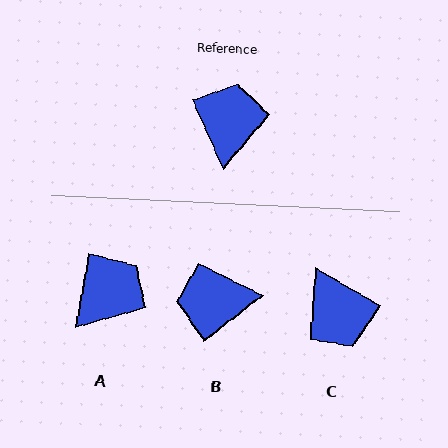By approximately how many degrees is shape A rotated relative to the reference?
Approximately 34 degrees clockwise.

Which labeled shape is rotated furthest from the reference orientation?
C, about 144 degrees away.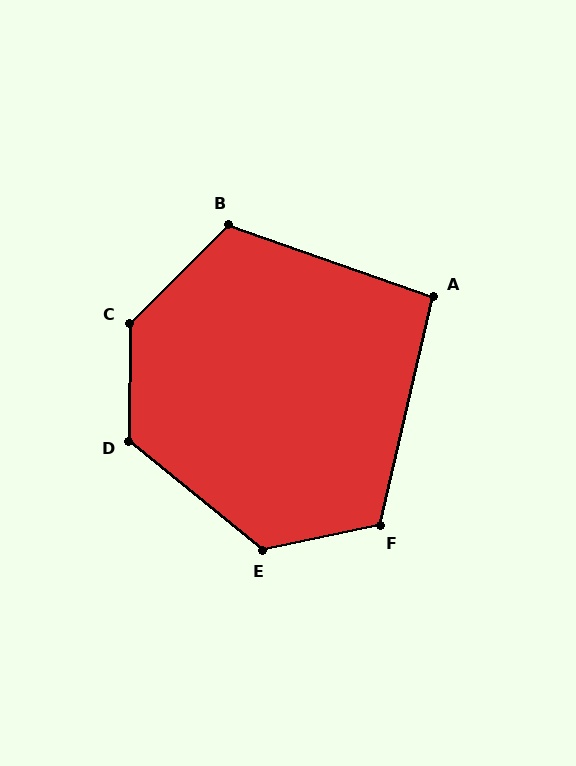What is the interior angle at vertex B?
Approximately 116 degrees (obtuse).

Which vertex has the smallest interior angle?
A, at approximately 96 degrees.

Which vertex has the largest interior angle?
C, at approximately 135 degrees.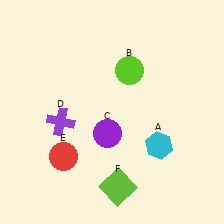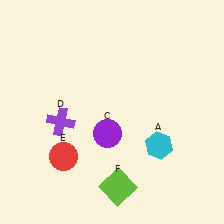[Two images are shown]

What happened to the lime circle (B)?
The lime circle (B) was removed in Image 2. It was in the top-right area of Image 1.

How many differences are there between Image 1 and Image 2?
There is 1 difference between the two images.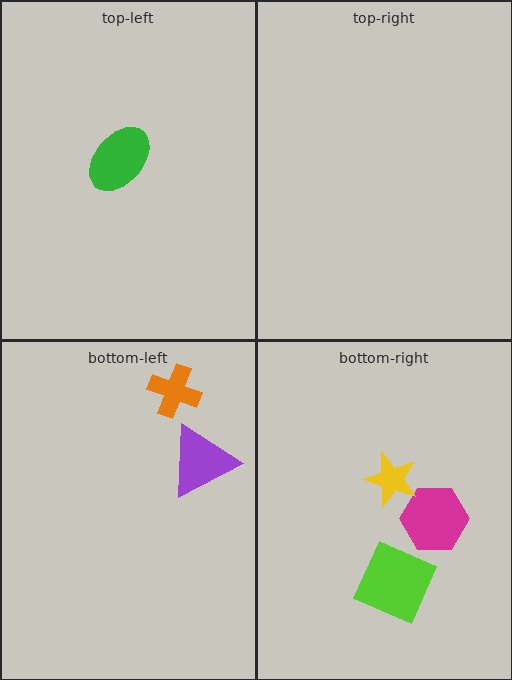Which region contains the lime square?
The bottom-right region.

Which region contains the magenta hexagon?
The bottom-right region.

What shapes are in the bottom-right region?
The magenta hexagon, the lime square, the yellow star.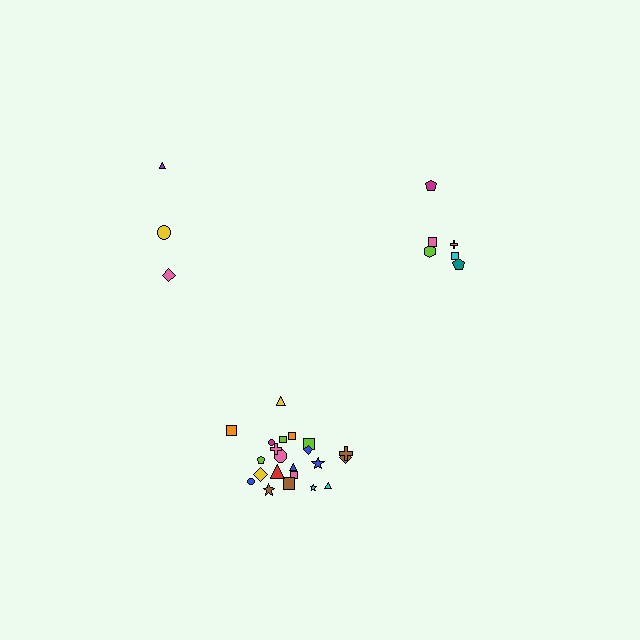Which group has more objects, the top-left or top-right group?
The top-right group.